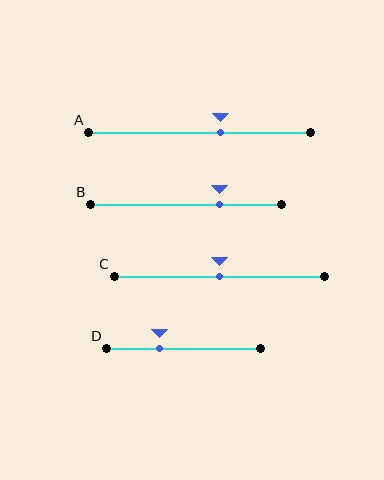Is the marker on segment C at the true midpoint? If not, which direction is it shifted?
Yes, the marker on segment C is at the true midpoint.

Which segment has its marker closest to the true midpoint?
Segment C has its marker closest to the true midpoint.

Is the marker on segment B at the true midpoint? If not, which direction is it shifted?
No, the marker on segment B is shifted to the right by about 18% of the segment length.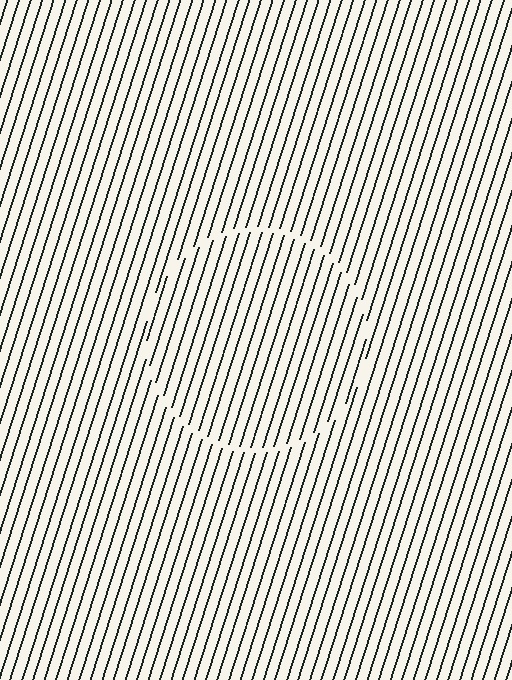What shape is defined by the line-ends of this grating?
An illusory circle. The interior of the shape contains the same grating, shifted by half a period — the contour is defined by the phase discontinuity where line-ends from the inner and outer gratings abut.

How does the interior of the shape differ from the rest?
The interior of the shape contains the same grating, shifted by half a period — the contour is defined by the phase discontinuity where line-ends from the inner and outer gratings abut.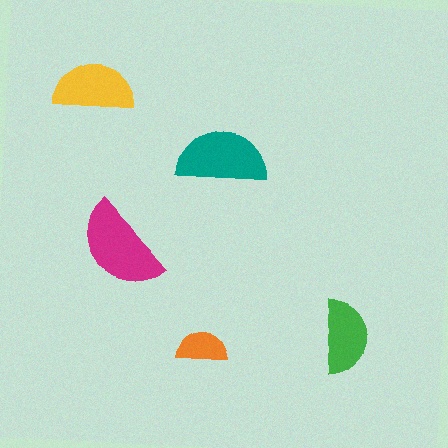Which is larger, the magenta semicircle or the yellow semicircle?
The magenta one.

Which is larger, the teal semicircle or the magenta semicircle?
The magenta one.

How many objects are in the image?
There are 5 objects in the image.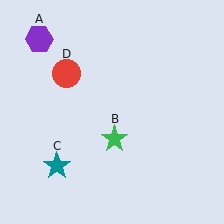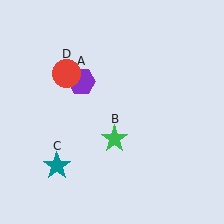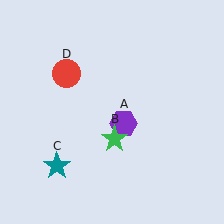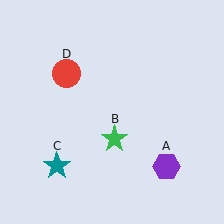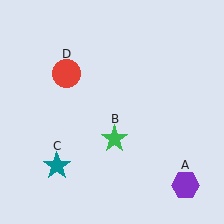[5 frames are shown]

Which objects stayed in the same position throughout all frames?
Green star (object B) and teal star (object C) and red circle (object D) remained stationary.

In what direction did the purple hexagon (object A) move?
The purple hexagon (object A) moved down and to the right.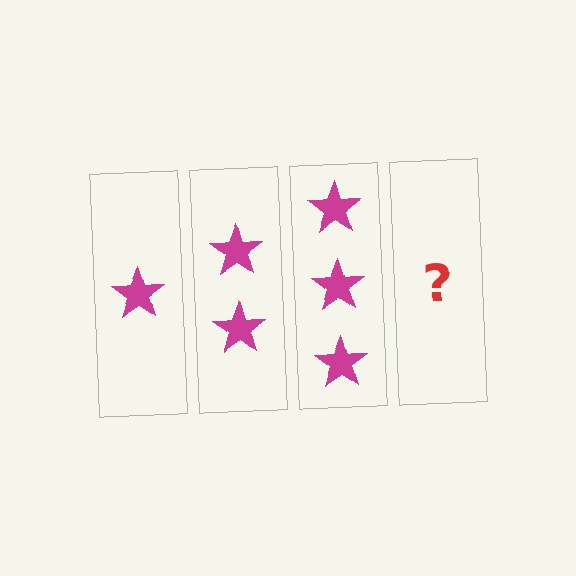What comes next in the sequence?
The next element should be 4 stars.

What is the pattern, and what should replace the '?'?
The pattern is that each step adds one more star. The '?' should be 4 stars.